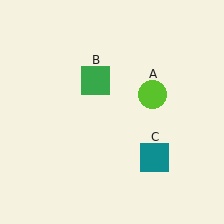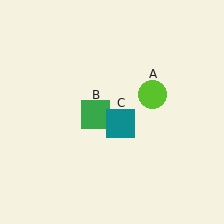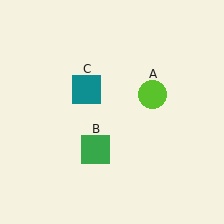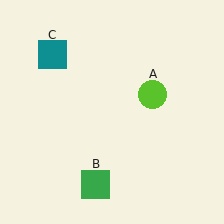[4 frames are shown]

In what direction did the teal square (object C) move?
The teal square (object C) moved up and to the left.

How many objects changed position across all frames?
2 objects changed position: green square (object B), teal square (object C).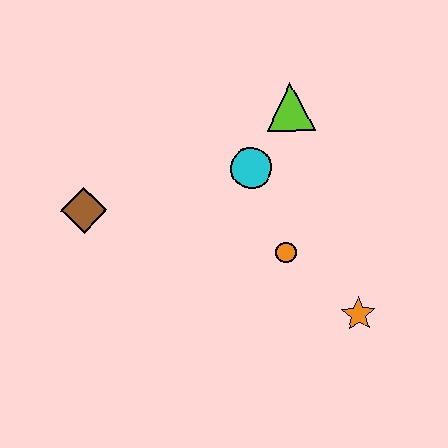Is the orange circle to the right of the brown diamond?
Yes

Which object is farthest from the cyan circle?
The orange star is farthest from the cyan circle.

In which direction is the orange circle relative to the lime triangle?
The orange circle is below the lime triangle.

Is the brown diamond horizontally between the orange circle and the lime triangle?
No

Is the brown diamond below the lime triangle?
Yes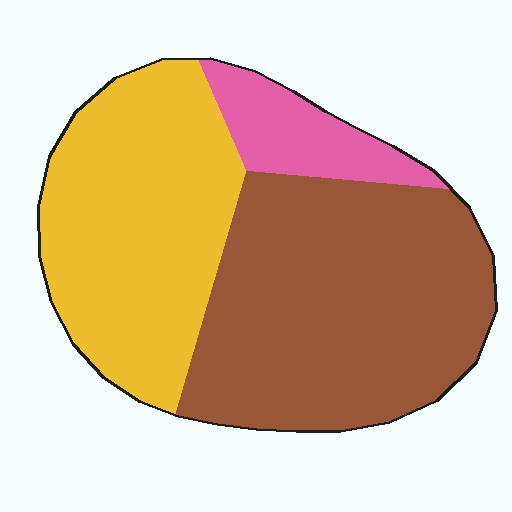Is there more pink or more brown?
Brown.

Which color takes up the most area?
Brown, at roughly 50%.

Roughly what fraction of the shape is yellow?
Yellow covers about 40% of the shape.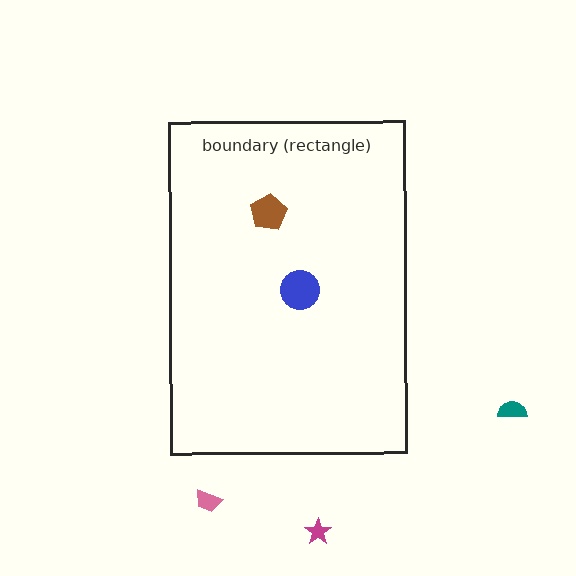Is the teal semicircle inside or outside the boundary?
Outside.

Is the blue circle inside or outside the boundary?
Inside.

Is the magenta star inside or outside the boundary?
Outside.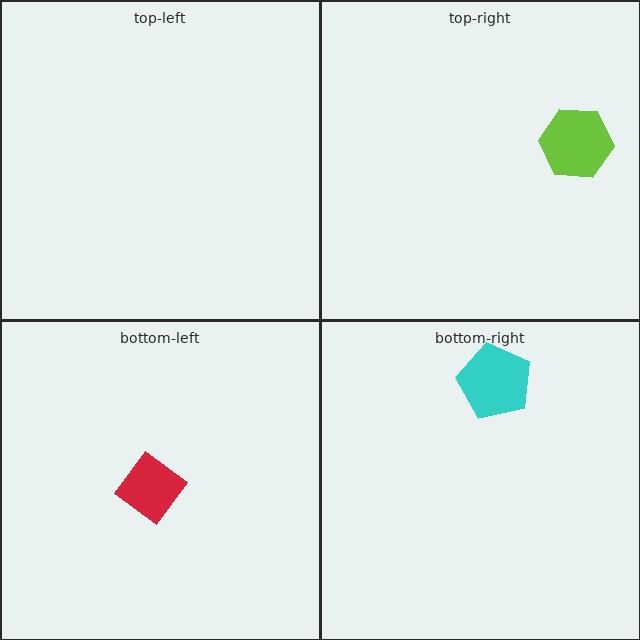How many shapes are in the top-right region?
1.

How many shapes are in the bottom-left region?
1.